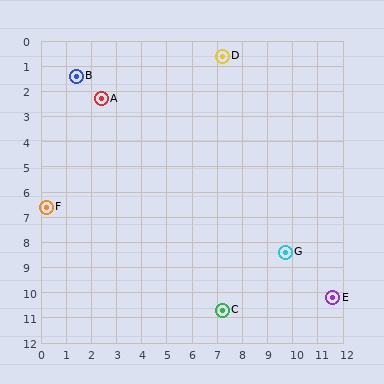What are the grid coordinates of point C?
Point C is at approximately (7.2, 10.7).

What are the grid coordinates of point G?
Point G is at approximately (9.7, 8.4).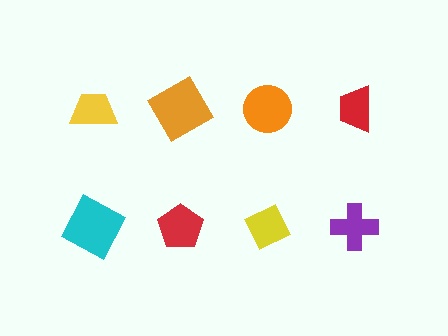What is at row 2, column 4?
A purple cross.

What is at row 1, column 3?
An orange circle.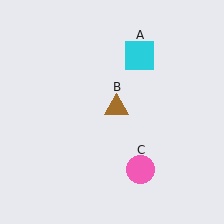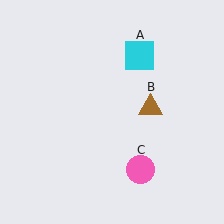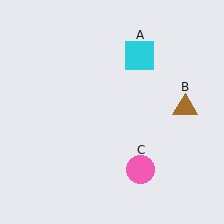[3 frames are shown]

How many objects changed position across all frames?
1 object changed position: brown triangle (object B).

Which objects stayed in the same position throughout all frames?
Cyan square (object A) and pink circle (object C) remained stationary.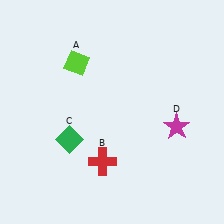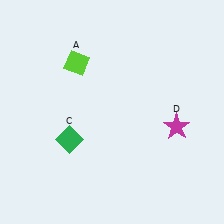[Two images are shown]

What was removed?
The red cross (B) was removed in Image 2.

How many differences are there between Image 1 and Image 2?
There is 1 difference between the two images.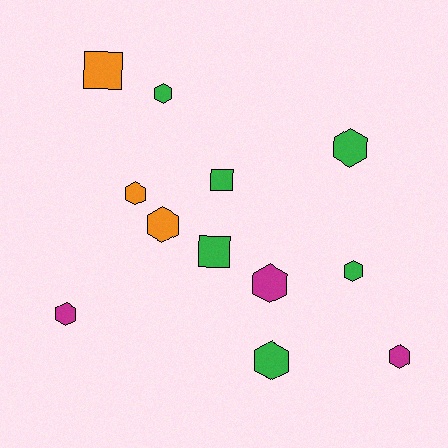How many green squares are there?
There are 2 green squares.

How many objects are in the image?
There are 12 objects.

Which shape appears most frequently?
Hexagon, with 9 objects.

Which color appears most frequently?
Green, with 6 objects.